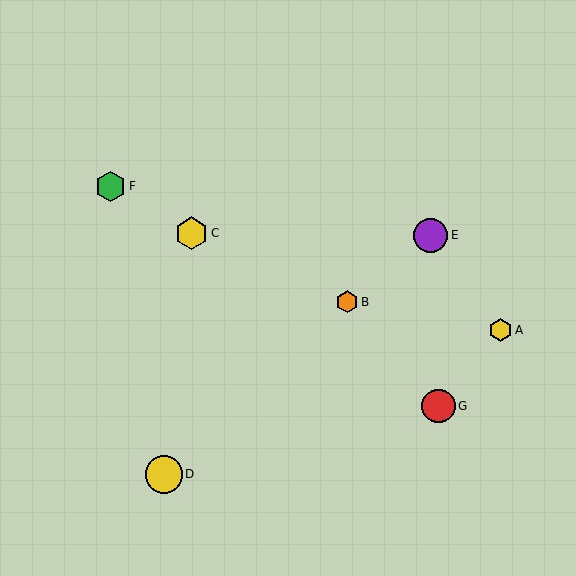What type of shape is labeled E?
Shape E is a purple circle.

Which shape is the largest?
The yellow circle (labeled D) is the largest.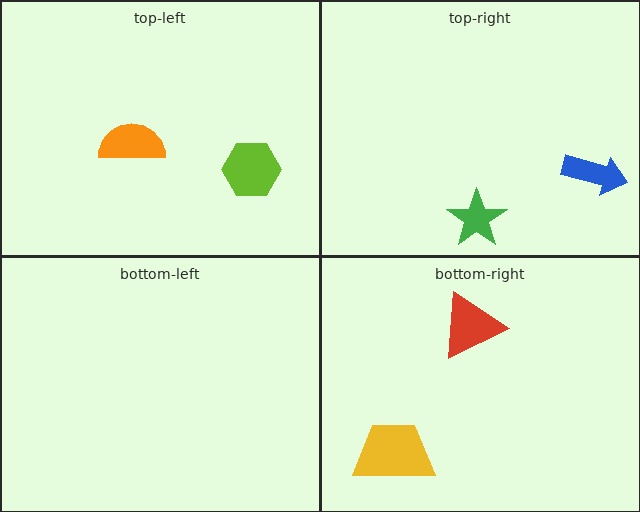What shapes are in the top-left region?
The lime hexagon, the orange semicircle.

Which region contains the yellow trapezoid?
The bottom-right region.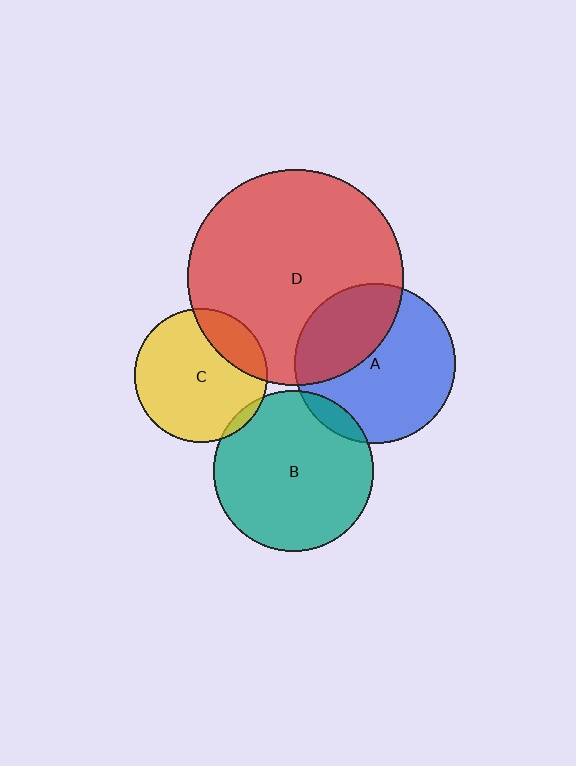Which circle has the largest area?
Circle D (red).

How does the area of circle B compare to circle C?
Approximately 1.4 times.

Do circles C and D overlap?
Yes.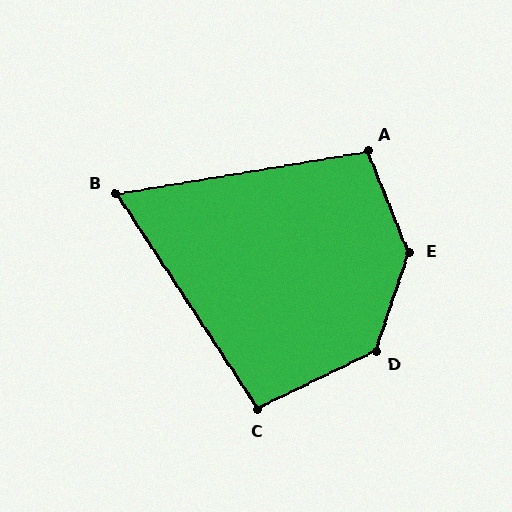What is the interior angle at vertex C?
Approximately 97 degrees (obtuse).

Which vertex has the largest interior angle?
E, at approximately 139 degrees.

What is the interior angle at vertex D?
Approximately 134 degrees (obtuse).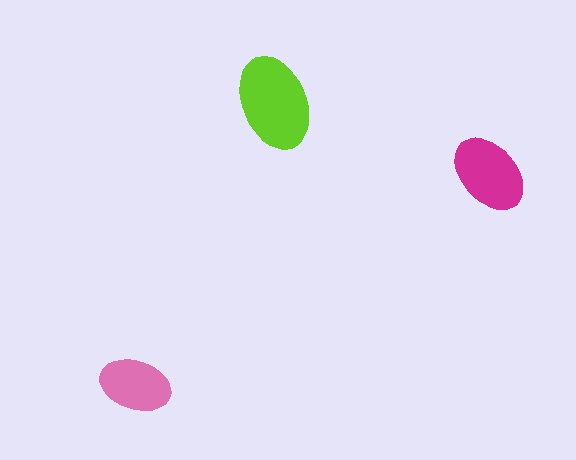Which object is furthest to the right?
The magenta ellipse is rightmost.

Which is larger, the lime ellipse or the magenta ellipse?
The lime one.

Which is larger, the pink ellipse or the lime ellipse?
The lime one.